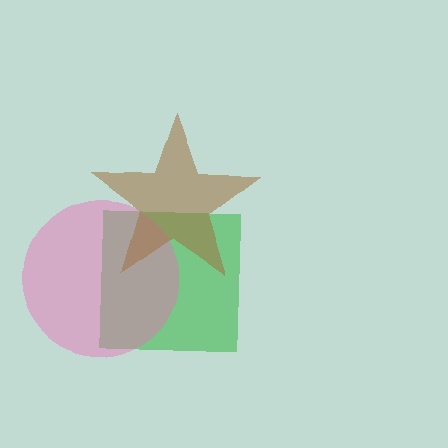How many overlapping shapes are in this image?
There are 3 overlapping shapes in the image.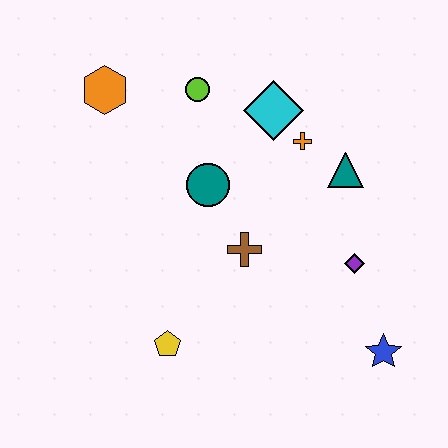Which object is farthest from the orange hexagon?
The blue star is farthest from the orange hexagon.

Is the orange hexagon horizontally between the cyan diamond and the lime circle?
No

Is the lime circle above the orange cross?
Yes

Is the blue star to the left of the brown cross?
No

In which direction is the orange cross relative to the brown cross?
The orange cross is above the brown cross.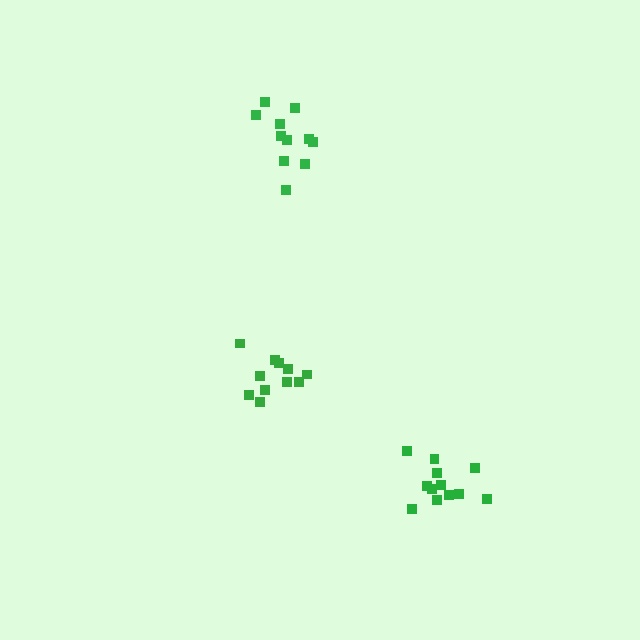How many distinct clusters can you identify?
There are 3 distinct clusters.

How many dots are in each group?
Group 1: 11 dots, Group 2: 11 dots, Group 3: 12 dots (34 total).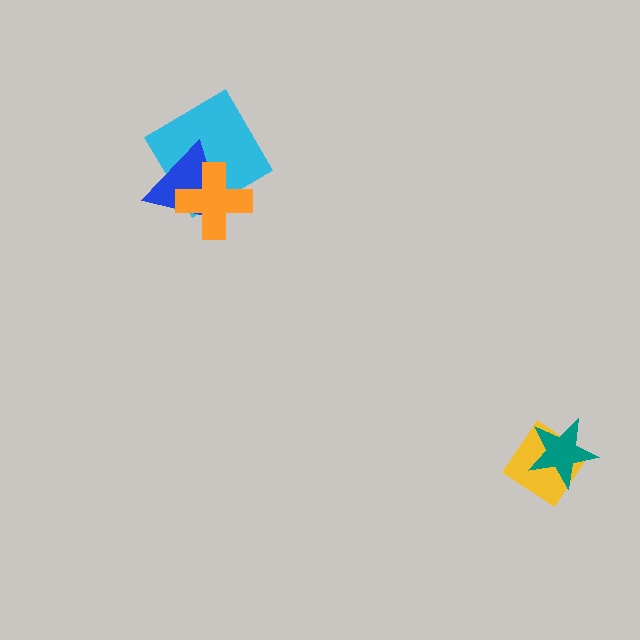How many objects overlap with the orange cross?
2 objects overlap with the orange cross.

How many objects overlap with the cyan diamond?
2 objects overlap with the cyan diamond.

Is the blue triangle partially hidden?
Yes, it is partially covered by another shape.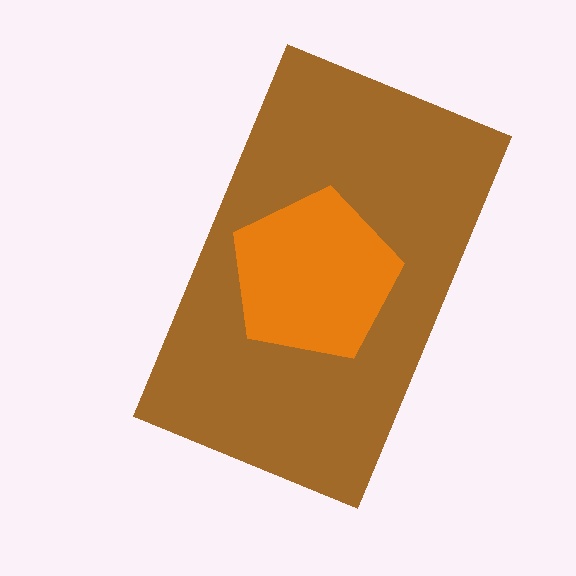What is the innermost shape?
The orange pentagon.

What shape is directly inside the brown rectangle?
The orange pentagon.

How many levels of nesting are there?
2.